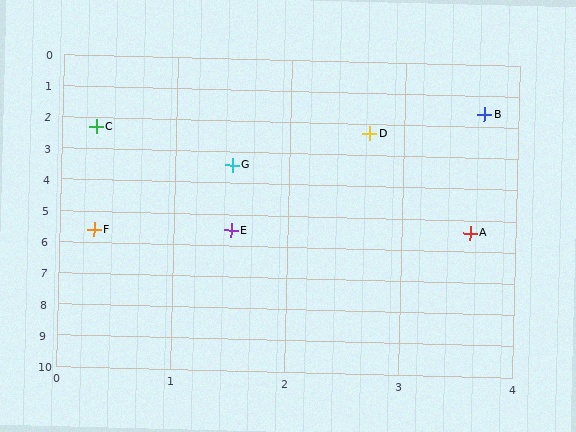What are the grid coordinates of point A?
Point A is at approximately (3.6, 5.4).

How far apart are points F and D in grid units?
Points F and D are about 4.1 grid units apart.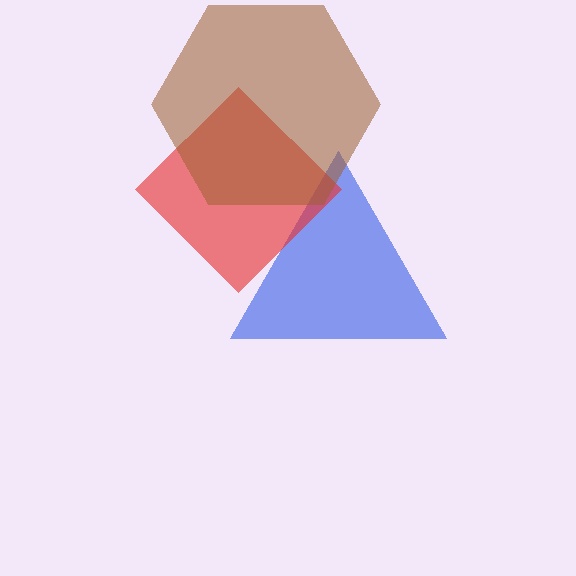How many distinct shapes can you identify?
There are 3 distinct shapes: a blue triangle, a red diamond, a brown hexagon.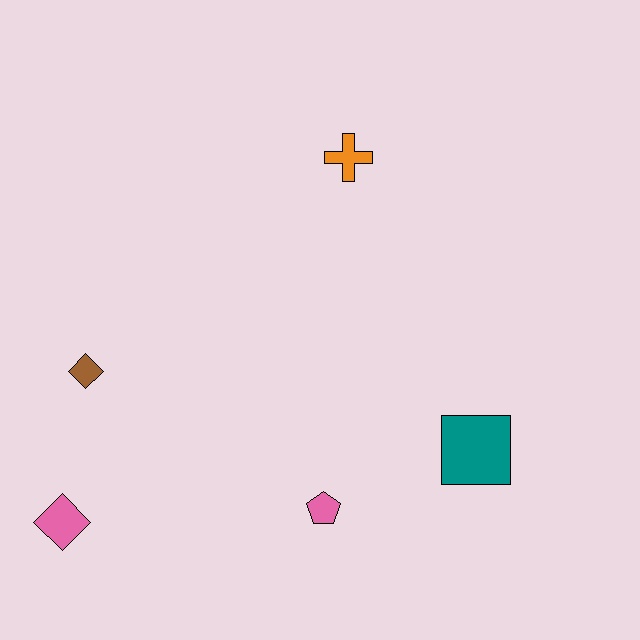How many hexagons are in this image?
There are no hexagons.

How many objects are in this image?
There are 5 objects.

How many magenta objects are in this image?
There are no magenta objects.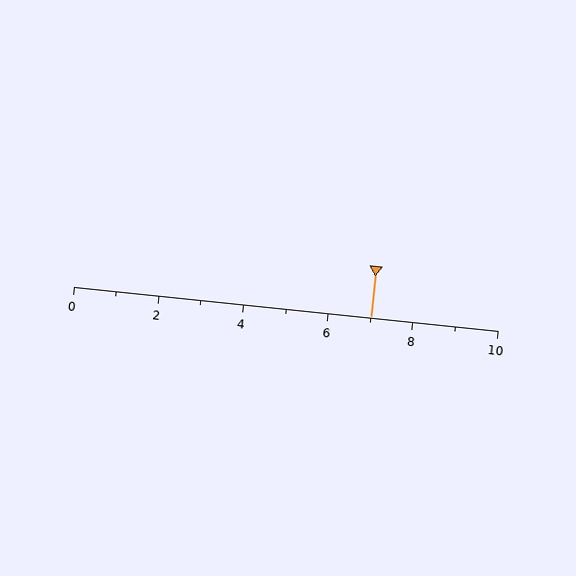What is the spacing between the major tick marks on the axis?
The major ticks are spaced 2 apart.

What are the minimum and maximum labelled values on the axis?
The axis runs from 0 to 10.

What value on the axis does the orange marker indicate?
The marker indicates approximately 7.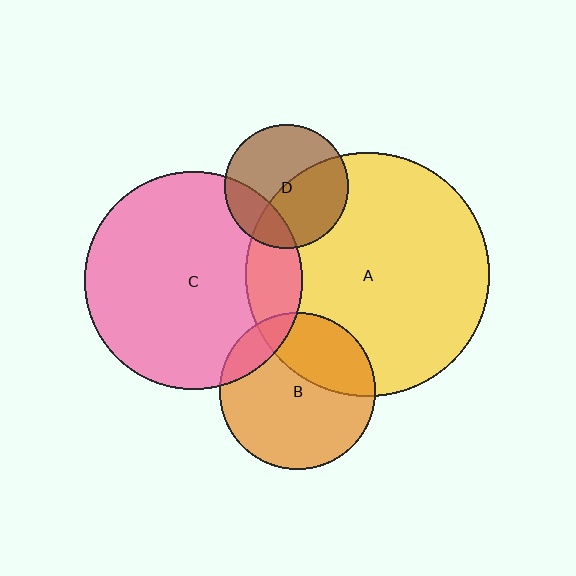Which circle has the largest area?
Circle A (yellow).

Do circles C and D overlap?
Yes.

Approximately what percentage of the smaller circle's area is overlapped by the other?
Approximately 25%.